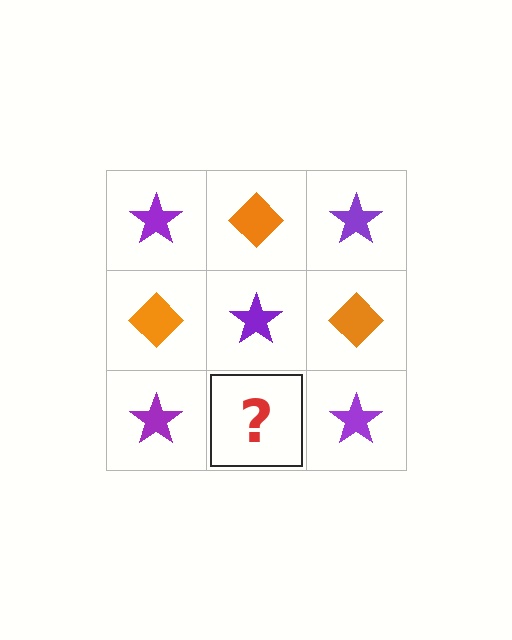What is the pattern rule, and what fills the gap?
The rule is that it alternates purple star and orange diamond in a checkerboard pattern. The gap should be filled with an orange diamond.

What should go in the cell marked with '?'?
The missing cell should contain an orange diamond.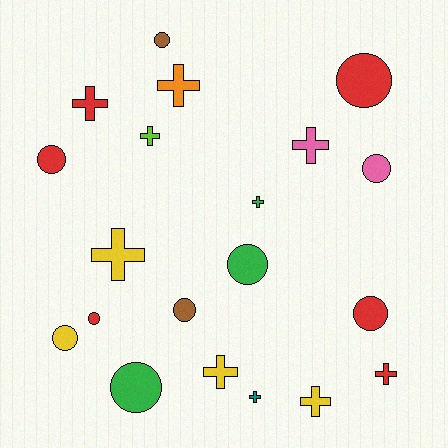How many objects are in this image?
There are 20 objects.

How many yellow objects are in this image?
There are 4 yellow objects.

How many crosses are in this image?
There are 10 crosses.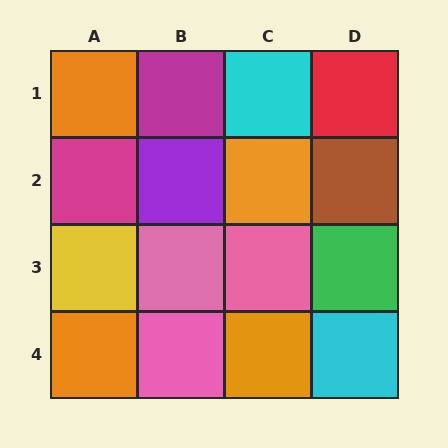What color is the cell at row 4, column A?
Orange.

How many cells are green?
1 cell is green.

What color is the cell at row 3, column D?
Green.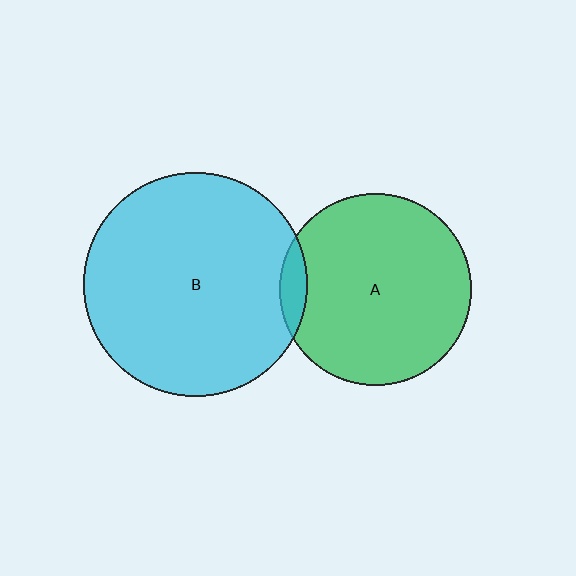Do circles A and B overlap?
Yes.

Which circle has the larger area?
Circle B (cyan).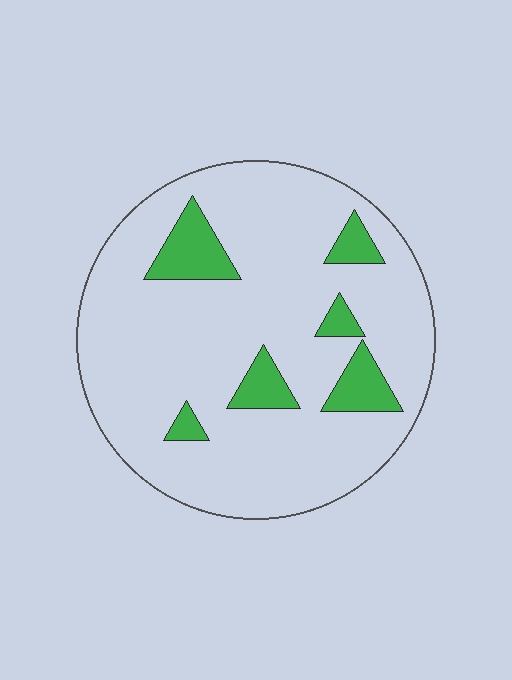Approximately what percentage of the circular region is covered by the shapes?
Approximately 15%.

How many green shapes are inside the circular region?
6.